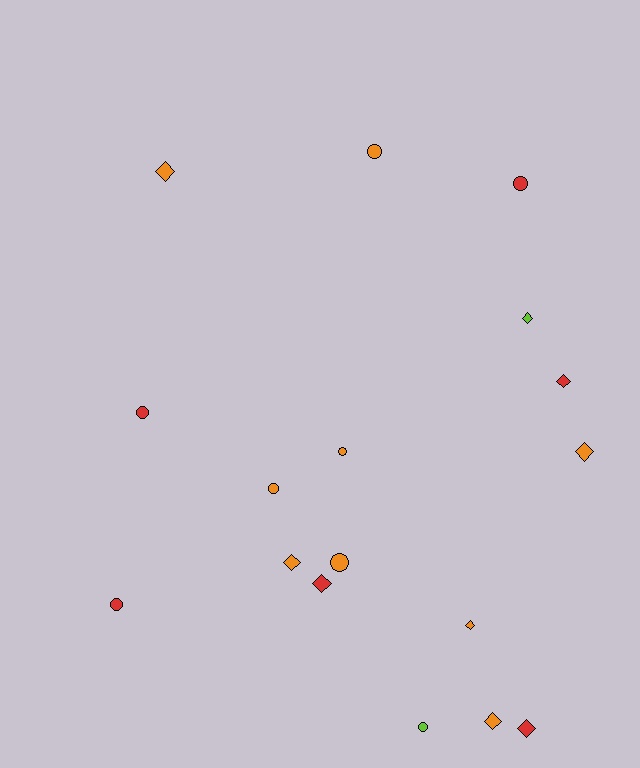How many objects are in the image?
There are 17 objects.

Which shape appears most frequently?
Diamond, with 9 objects.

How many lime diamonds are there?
There is 1 lime diamond.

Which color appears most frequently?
Orange, with 9 objects.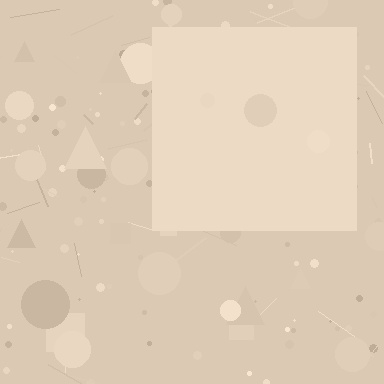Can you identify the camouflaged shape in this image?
The camouflaged shape is a square.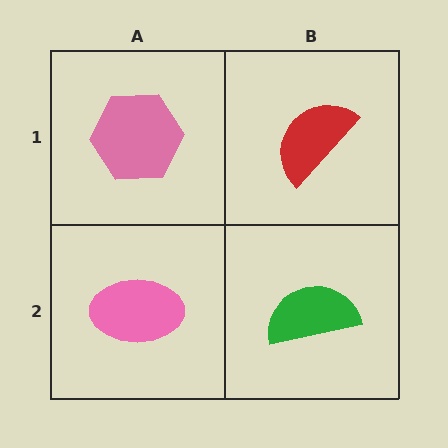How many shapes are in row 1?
2 shapes.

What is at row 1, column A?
A pink hexagon.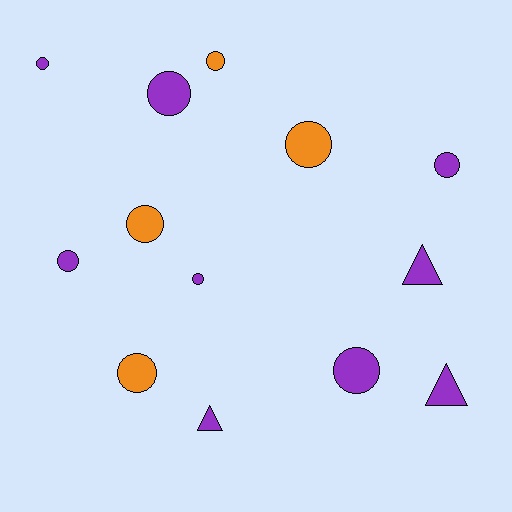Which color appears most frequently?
Purple, with 9 objects.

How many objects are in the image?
There are 13 objects.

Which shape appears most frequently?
Circle, with 10 objects.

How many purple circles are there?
There are 6 purple circles.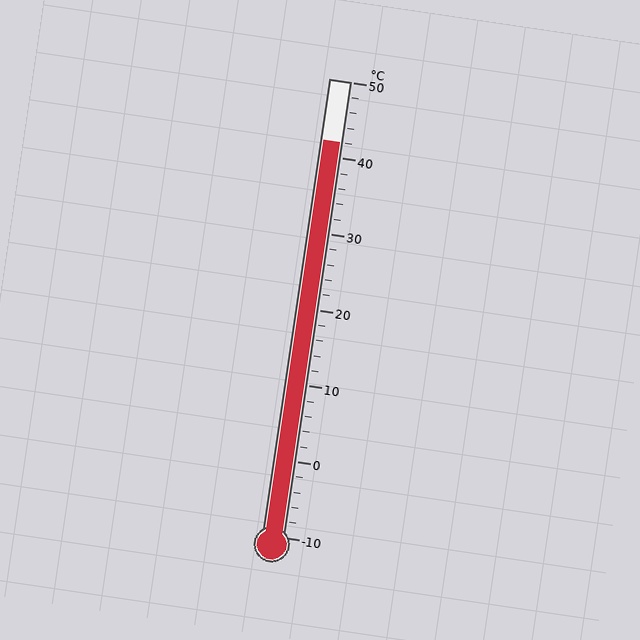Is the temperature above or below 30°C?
The temperature is above 30°C.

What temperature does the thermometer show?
The thermometer shows approximately 42°C.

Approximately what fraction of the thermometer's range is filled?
The thermometer is filled to approximately 85% of its range.